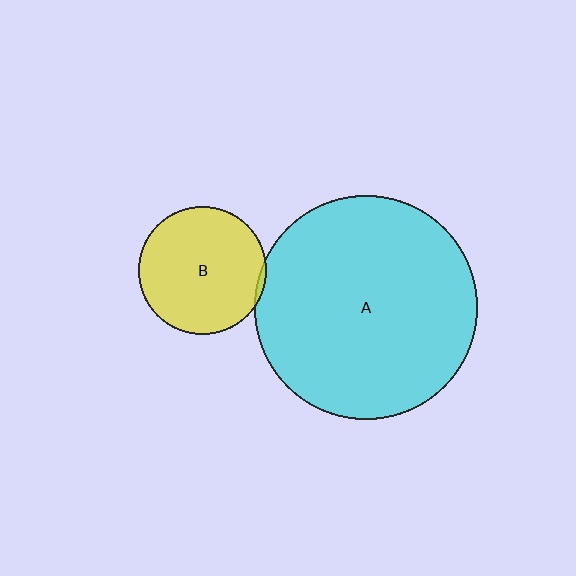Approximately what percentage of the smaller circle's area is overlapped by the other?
Approximately 5%.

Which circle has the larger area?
Circle A (cyan).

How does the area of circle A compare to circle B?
Approximately 3.0 times.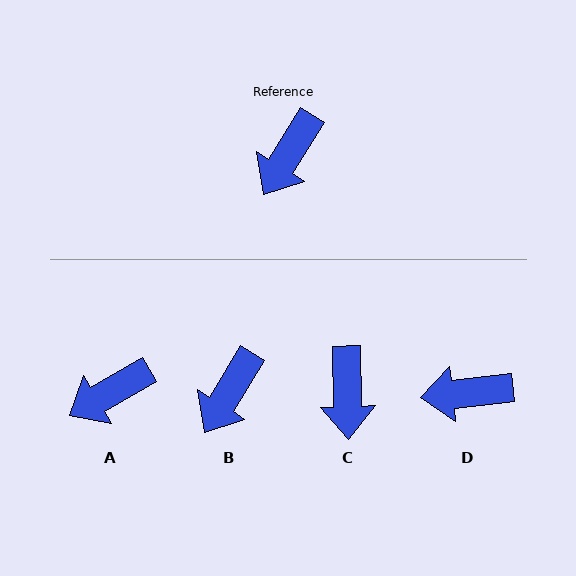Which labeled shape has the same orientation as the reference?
B.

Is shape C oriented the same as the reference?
No, it is off by about 33 degrees.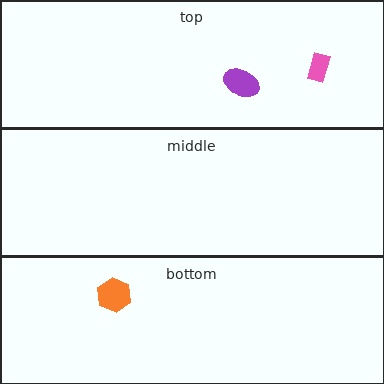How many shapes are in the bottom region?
1.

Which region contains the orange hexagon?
The bottom region.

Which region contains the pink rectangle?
The top region.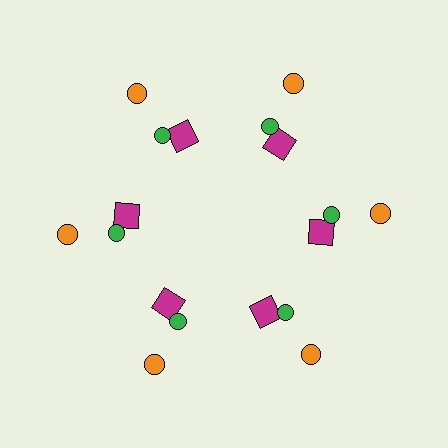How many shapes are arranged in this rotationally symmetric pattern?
There are 18 shapes, arranged in 6 groups of 3.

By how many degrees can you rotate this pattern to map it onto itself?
The pattern maps onto itself every 60 degrees of rotation.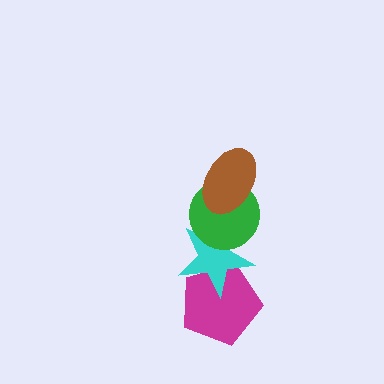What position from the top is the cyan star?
The cyan star is 3rd from the top.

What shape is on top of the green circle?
The brown ellipse is on top of the green circle.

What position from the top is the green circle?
The green circle is 2nd from the top.